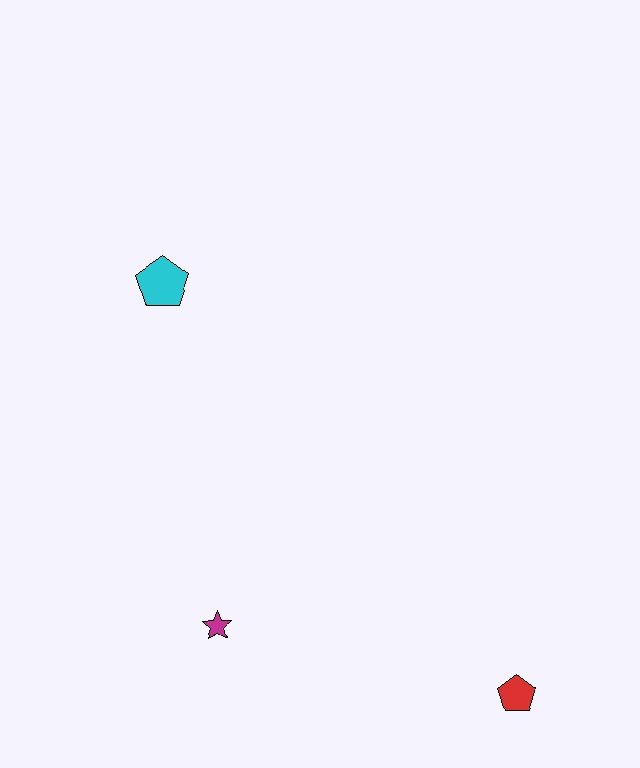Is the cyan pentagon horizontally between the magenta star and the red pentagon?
No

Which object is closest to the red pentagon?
The magenta star is closest to the red pentagon.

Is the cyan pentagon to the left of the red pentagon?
Yes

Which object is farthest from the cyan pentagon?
The red pentagon is farthest from the cyan pentagon.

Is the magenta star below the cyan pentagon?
Yes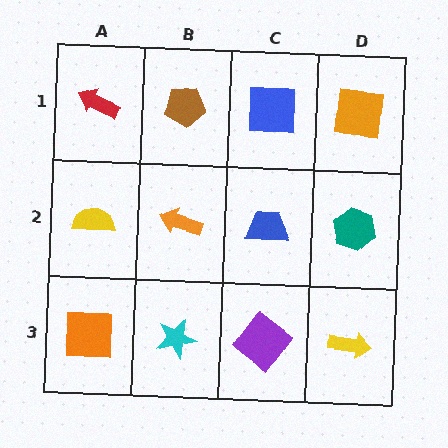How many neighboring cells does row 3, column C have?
3.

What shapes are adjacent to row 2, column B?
A brown pentagon (row 1, column B), a cyan star (row 3, column B), a yellow semicircle (row 2, column A), a blue trapezoid (row 2, column C).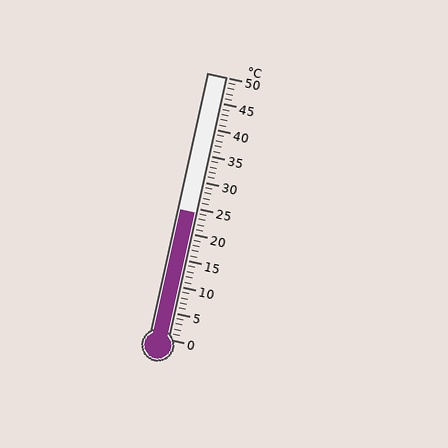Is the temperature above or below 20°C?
The temperature is above 20°C.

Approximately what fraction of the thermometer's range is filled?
The thermometer is filled to approximately 50% of its range.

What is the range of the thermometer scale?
The thermometer scale ranges from 0°C to 50°C.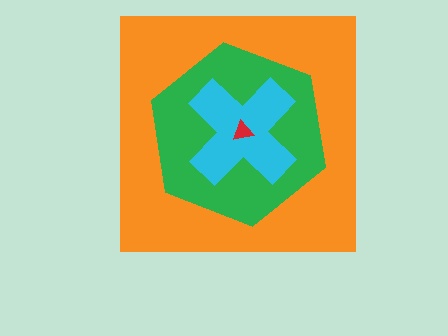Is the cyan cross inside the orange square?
Yes.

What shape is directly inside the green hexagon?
The cyan cross.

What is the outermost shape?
The orange square.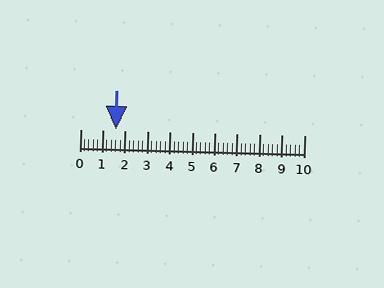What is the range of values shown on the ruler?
The ruler shows values from 0 to 10.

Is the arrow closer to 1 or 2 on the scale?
The arrow is closer to 2.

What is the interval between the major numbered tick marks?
The major tick marks are spaced 1 units apart.